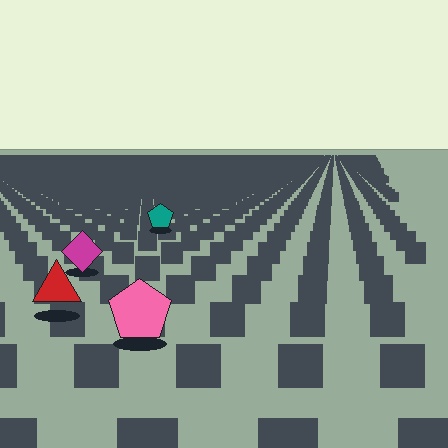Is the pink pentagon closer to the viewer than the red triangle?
Yes. The pink pentagon is closer — you can tell from the texture gradient: the ground texture is coarser near it.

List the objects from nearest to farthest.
From nearest to farthest: the pink pentagon, the red triangle, the magenta diamond, the teal pentagon.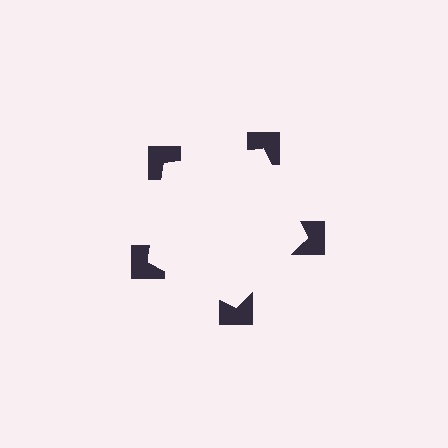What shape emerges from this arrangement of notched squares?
An illusory pentagon — its edges are inferred from the aligned wedge cuts in the notched squares, not physically drawn.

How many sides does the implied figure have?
5 sides.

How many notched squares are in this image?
There are 5 — one at each vertex of the illusory pentagon.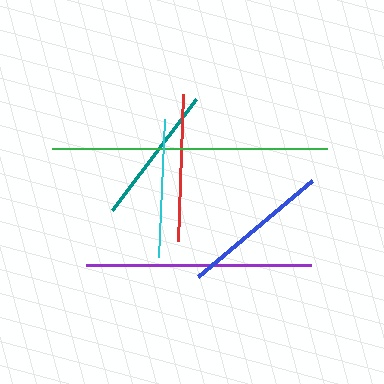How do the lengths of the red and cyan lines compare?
The red and cyan lines are approximately the same length.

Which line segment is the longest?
The green line is the longest at approximately 275 pixels.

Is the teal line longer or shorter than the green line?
The green line is longer than the teal line.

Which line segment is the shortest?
The cyan line is the shortest at approximately 138 pixels.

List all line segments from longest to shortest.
From longest to shortest: green, purple, blue, red, teal, cyan.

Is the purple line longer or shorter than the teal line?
The purple line is longer than the teal line.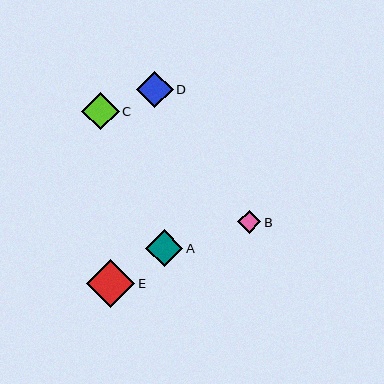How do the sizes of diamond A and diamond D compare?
Diamond A and diamond D are approximately the same size.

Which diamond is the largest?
Diamond E is the largest with a size of approximately 48 pixels.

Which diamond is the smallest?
Diamond B is the smallest with a size of approximately 23 pixels.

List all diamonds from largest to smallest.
From largest to smallest: E, C, A, D, B.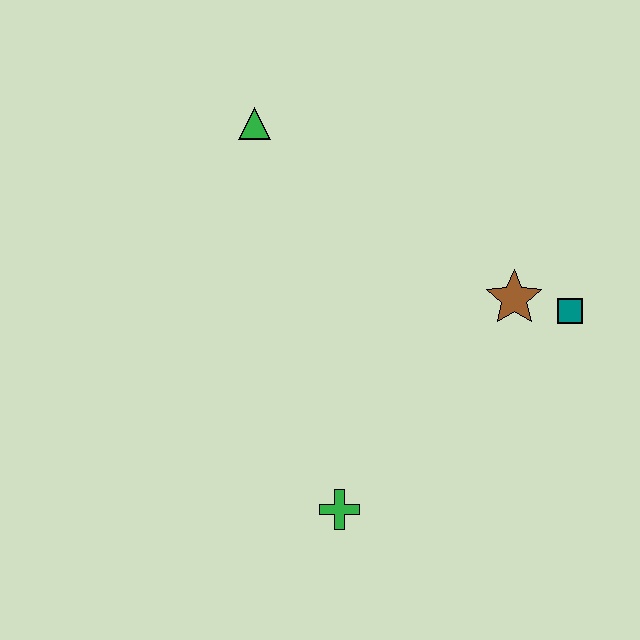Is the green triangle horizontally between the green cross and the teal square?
No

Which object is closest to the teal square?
The brown star is closest to the teal square.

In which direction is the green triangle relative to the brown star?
The green triangle is to the left of the brown star.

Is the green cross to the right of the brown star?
No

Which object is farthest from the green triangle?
The green cross is farthest from the green triangle.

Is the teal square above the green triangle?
No